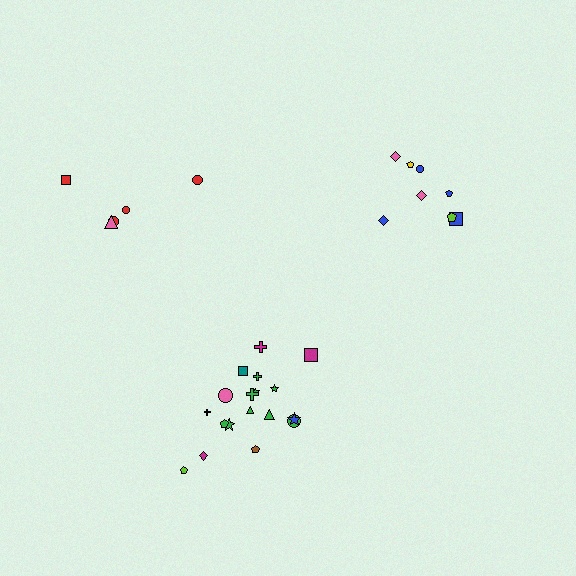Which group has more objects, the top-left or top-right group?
The top-right group.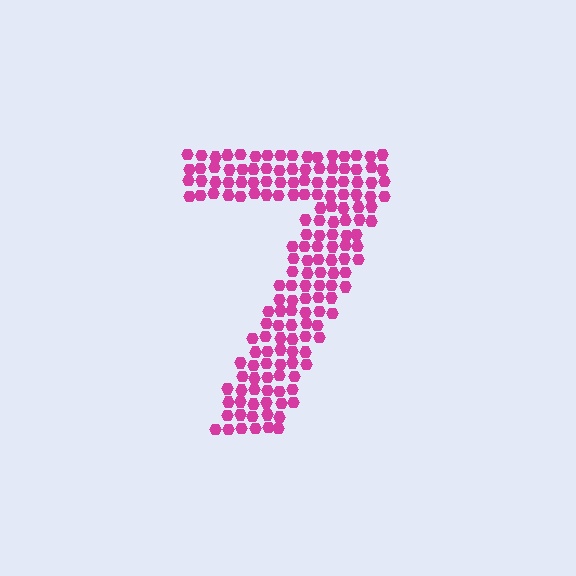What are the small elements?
The small elements are hexagons.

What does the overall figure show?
The overall figure shows the digit 7.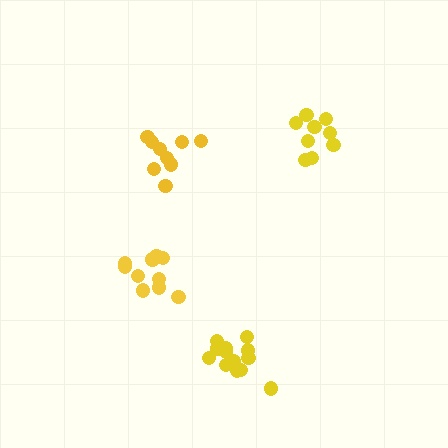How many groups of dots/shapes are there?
There are 4 groups.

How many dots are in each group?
Group 1: 9 dots, Group 2: 9 dots, Group 3: 10 dots, Group 4: 13 dots (41 total).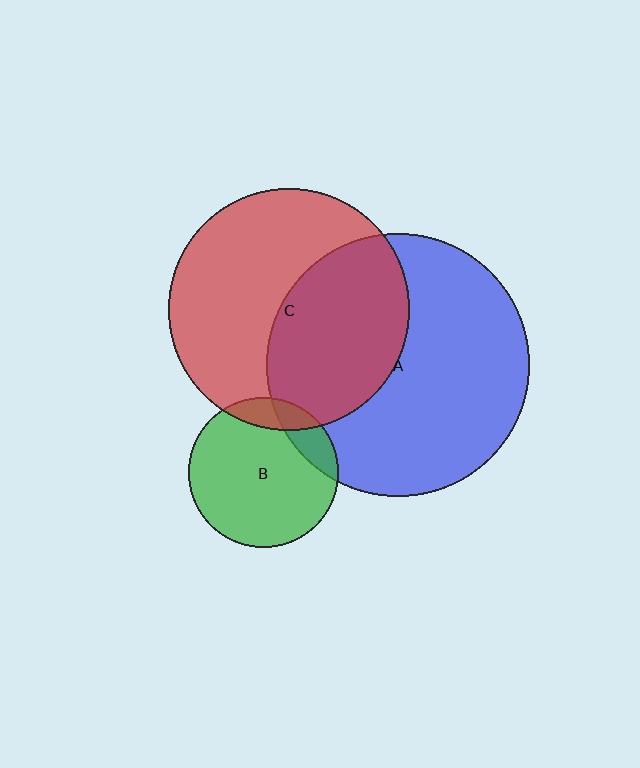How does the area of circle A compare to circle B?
Approximately 3.1 times.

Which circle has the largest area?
Circle A (blue).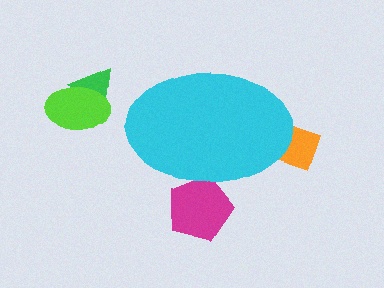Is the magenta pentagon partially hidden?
Yes, the magenta pentagon is partially hidden behind the cyan ellipse.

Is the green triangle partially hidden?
No, the green triangle is fully visible.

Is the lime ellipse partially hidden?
No, the lime ellipse is fully visible.